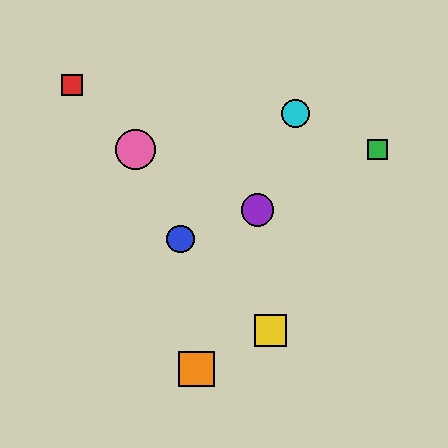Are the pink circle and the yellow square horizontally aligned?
No, the pink circle is at y≈149 and the yellow square is at y≈331.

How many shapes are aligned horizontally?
2 shapes (the green square, the pink circle) are aligned horizontally.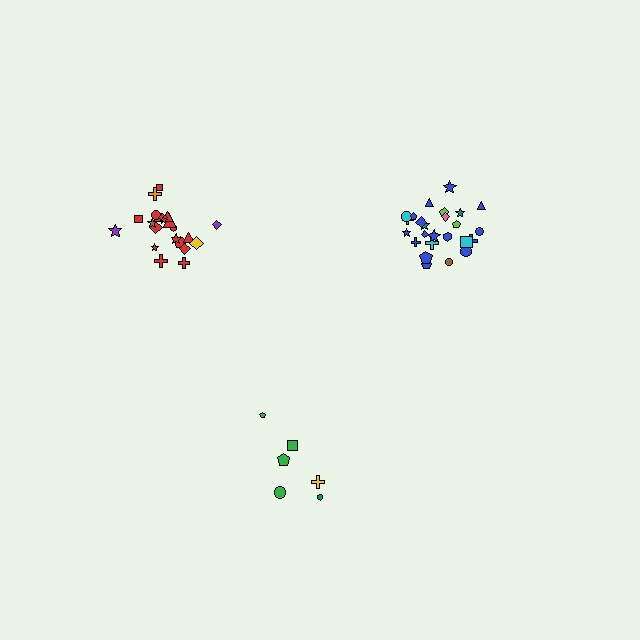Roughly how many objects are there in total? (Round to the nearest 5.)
Roughly 55 objects in total.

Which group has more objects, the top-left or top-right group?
The top-right group.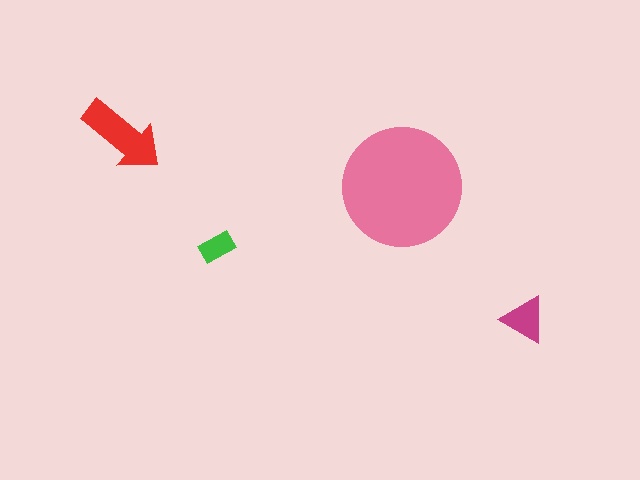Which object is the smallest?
The green rectangle.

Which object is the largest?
The pink circle.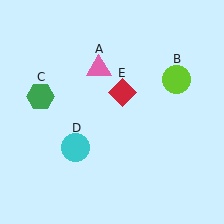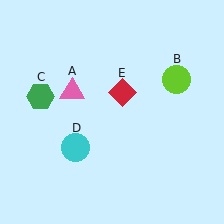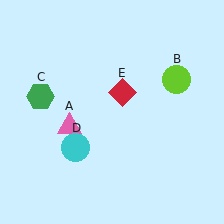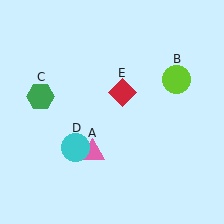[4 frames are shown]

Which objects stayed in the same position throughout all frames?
Lime circle (object B) and green hexagon (object C) and cyan circle (object D) and red diamond (object E) remained stationary.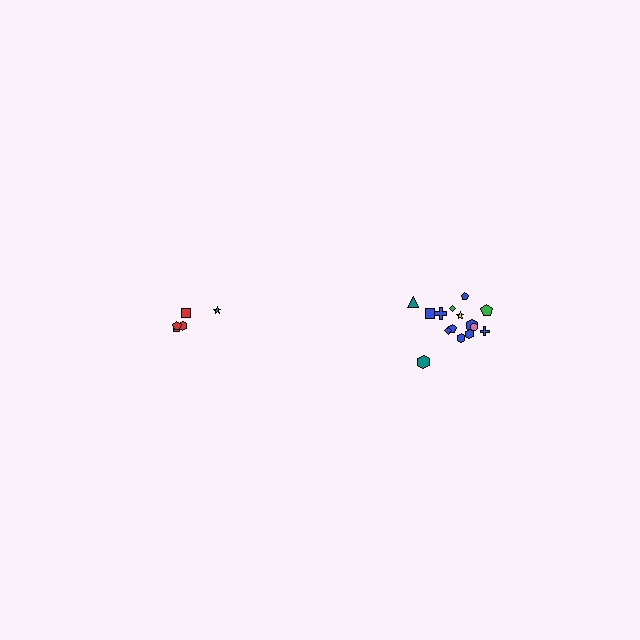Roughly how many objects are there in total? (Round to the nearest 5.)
Roughly 20 objects in total.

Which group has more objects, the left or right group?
The right group.